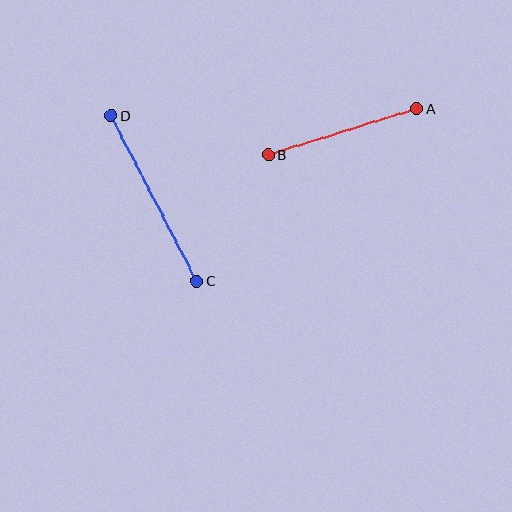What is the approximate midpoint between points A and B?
The midpoint is at approximately (343, 132) pixels.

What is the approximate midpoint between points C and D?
The midpoint is at approximately (154, 198) pixels.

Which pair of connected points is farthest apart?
Points C and D are farthest apart.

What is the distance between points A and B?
The distance is approximately 155 pixels.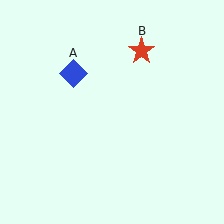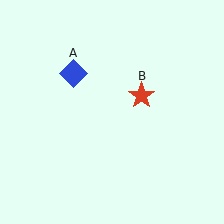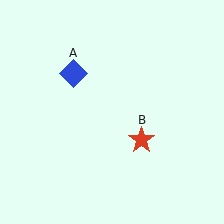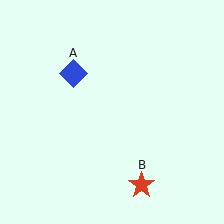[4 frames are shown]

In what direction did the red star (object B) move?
The red star (object B) moved down.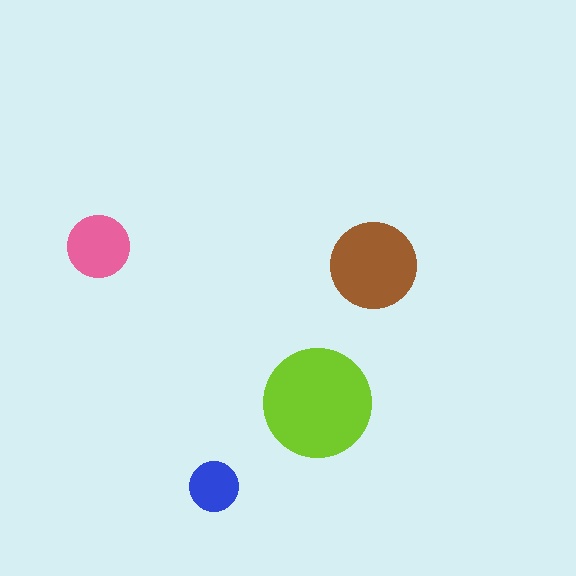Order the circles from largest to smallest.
the lime one, the brown one, the pink one, the blue one.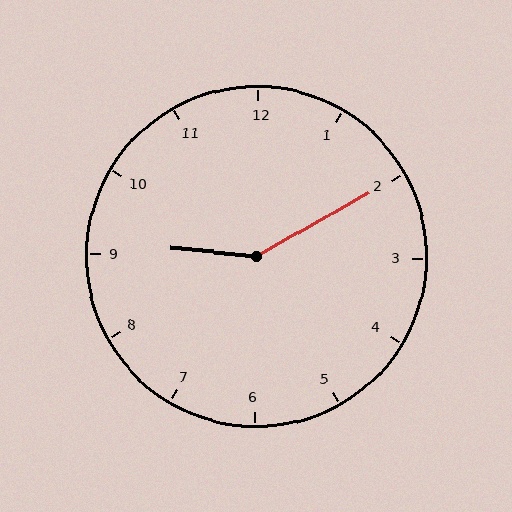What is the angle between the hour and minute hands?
Approximately 145 degrees.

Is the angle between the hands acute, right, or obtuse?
It is obtuse.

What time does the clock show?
9:10.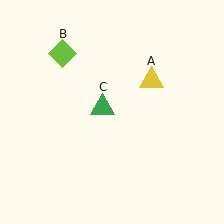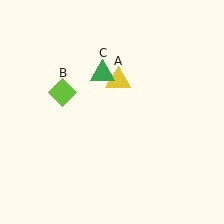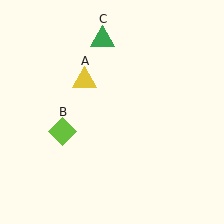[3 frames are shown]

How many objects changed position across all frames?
3 objects changed position: yellow triangle (object A), lime diamond (object B), green triangle (object C).